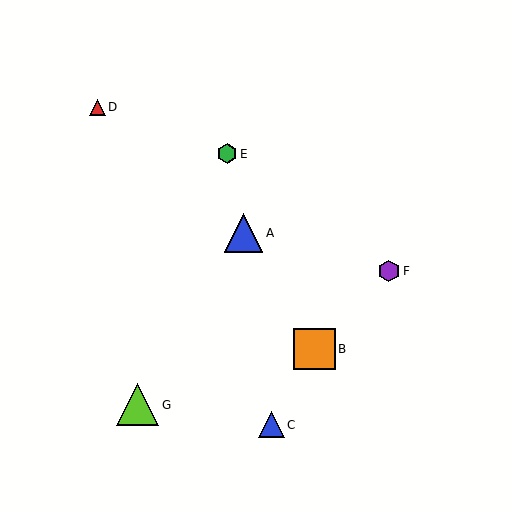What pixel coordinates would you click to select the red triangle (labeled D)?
Click at (98, 107) to select the red triangle D.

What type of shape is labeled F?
Shape F is a purple hexagon.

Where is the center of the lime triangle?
The center of the lime triangle is at (138, 405).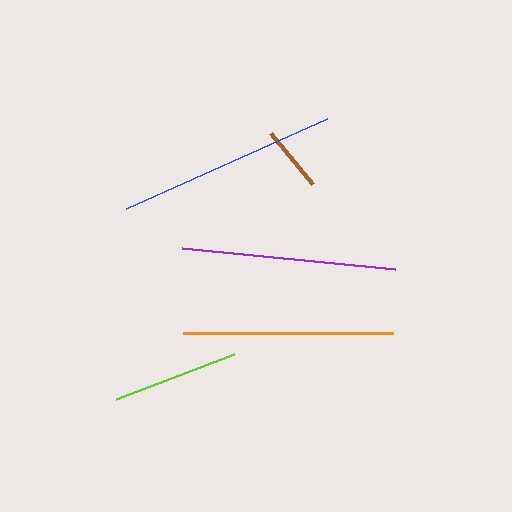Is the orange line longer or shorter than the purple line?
The purple line is longer than the orange line.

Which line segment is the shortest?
The brown line is the shortest at approximately 66 pixels.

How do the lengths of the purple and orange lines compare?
The purple and orange lines are approximately the same length.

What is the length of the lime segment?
The lime segment is approximately 126 pixels long.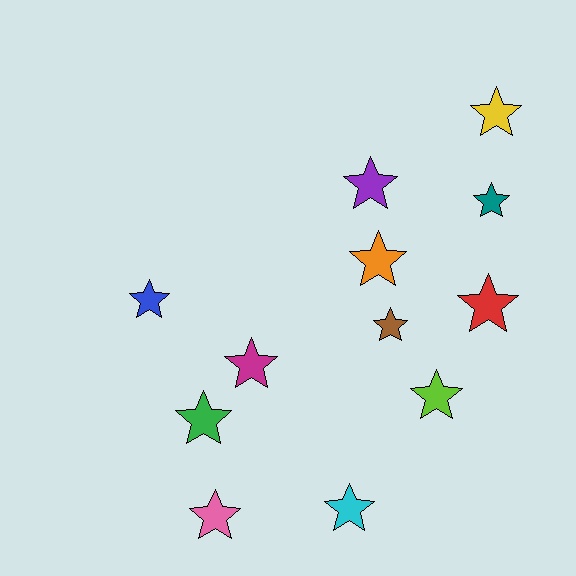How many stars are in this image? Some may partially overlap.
There are 12 stars.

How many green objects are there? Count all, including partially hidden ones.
There is 1 green object.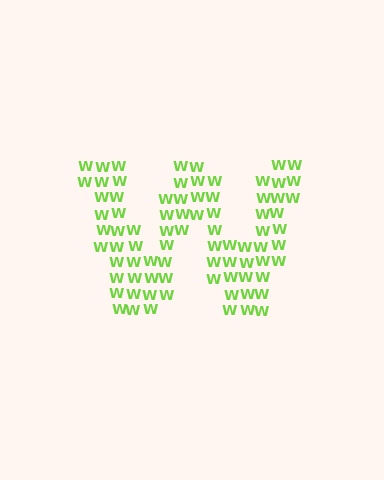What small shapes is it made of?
It is made of small letter W's.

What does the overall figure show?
The overall figure shows the letter W.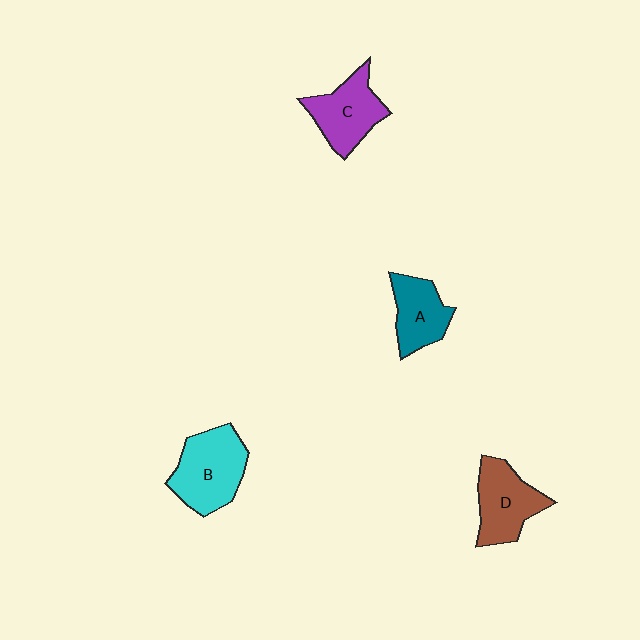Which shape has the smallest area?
Shape A (teal).